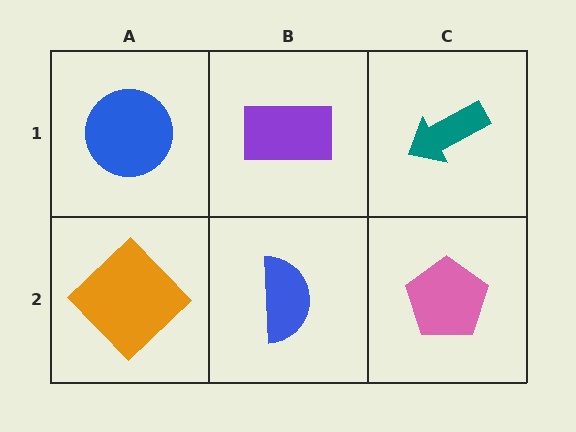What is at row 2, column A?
An orange diamond.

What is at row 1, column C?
A teal arrow.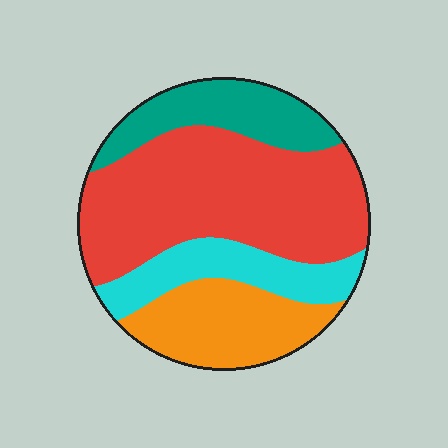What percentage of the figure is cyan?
Cyan covers 16% of the figure.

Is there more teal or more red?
Red.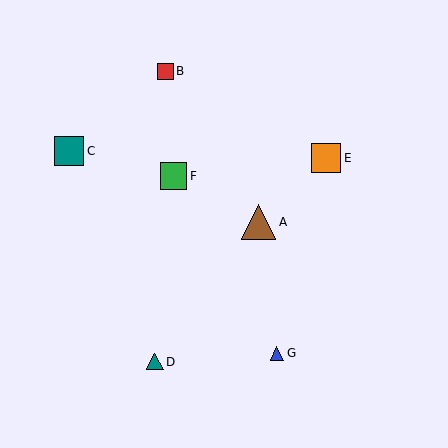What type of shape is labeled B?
Shape B is a red square.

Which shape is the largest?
The brown triangle (labeled A) is the largest.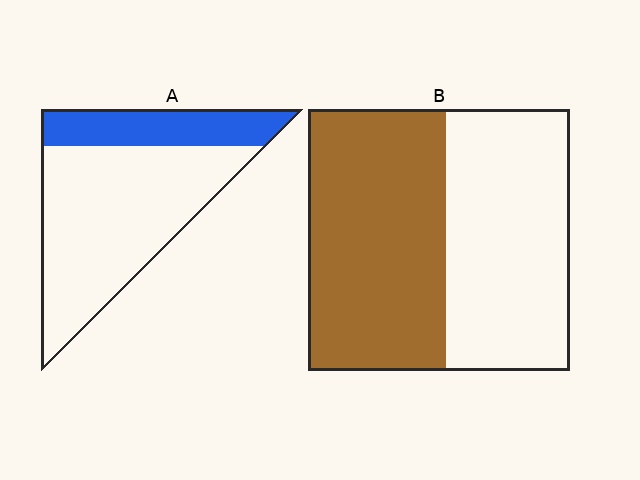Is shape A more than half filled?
No.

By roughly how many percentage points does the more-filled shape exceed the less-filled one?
By roughly 25 percentage points (B over A).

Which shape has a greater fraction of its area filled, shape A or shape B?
Shape B.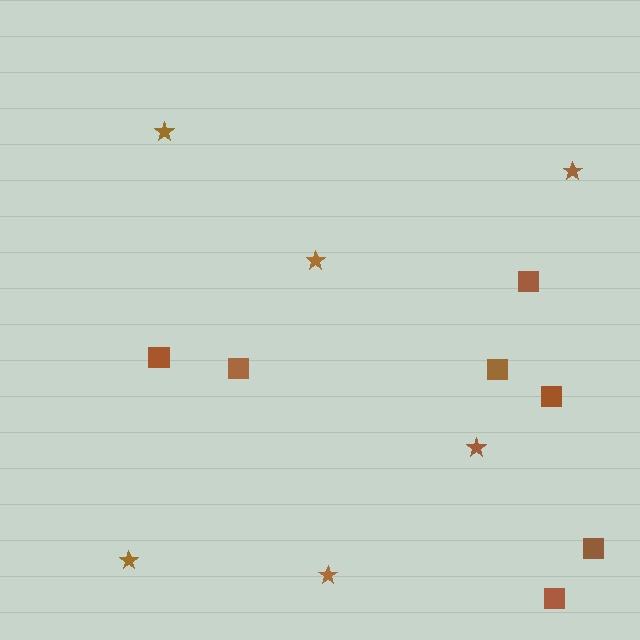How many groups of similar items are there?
There are 2 groups: one group of squares (7) and one group of stars (6).